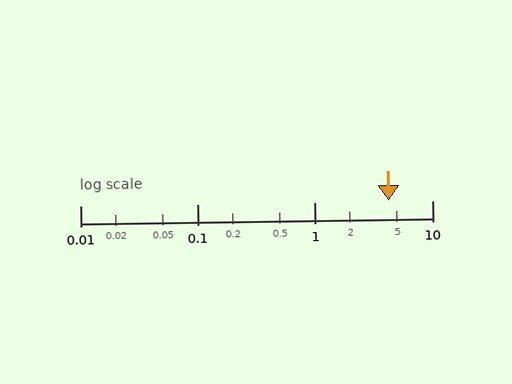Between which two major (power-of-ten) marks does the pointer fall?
The pointer is between 1 and 10.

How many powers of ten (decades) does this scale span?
The scale spans 3 decades, from 0.01 to 10.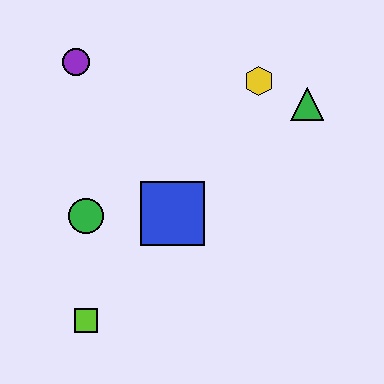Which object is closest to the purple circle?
The green circle is closest to the purple circle.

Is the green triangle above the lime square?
Yes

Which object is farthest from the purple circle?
The lime square is farthest from the purple circle.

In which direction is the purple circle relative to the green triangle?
The purple circle is to the left of the green triangle.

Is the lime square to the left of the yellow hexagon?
Yes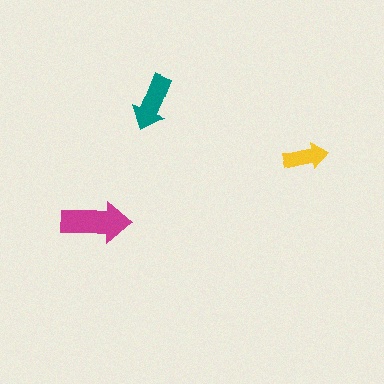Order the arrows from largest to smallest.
the magenta one, the teal one, the yellow one.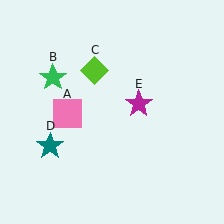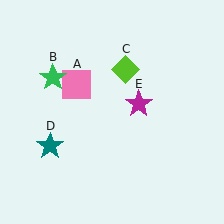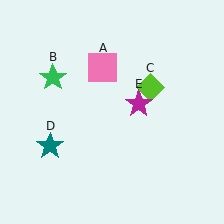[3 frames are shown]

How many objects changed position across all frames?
2 objects changed position: pink square (object A), lime diamond (object C).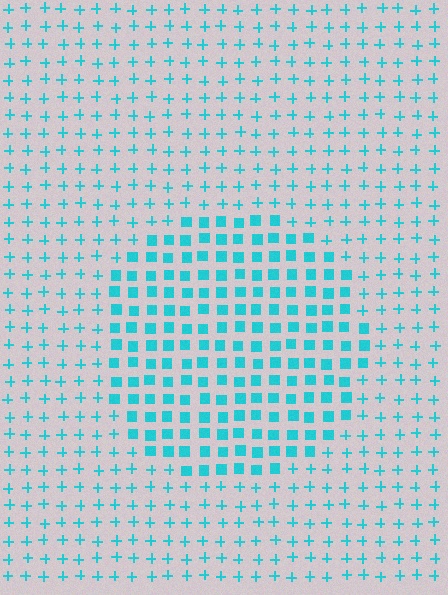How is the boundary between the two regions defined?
The boundary is defined by a change in element shape: squares inside vs. plus signs outside. All elements share the same color and spacing.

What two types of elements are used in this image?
The image uses squares inside the circle region and plus signs outside it.